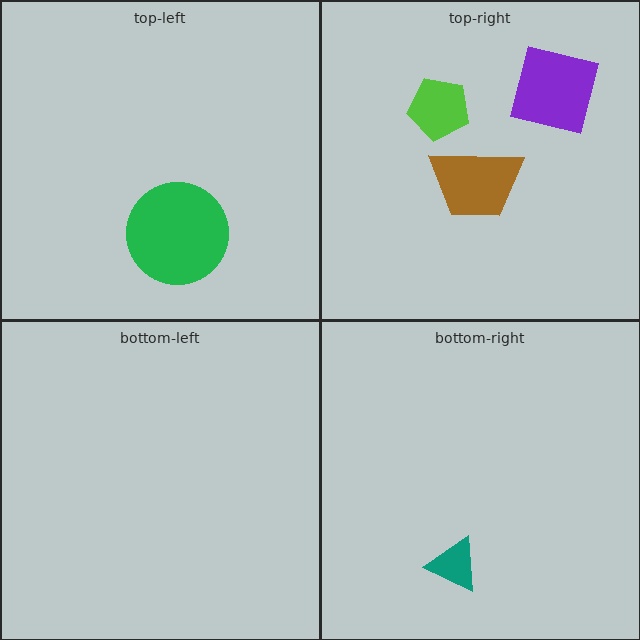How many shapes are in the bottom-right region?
1.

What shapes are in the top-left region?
The green circle.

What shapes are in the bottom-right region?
The teal triangle.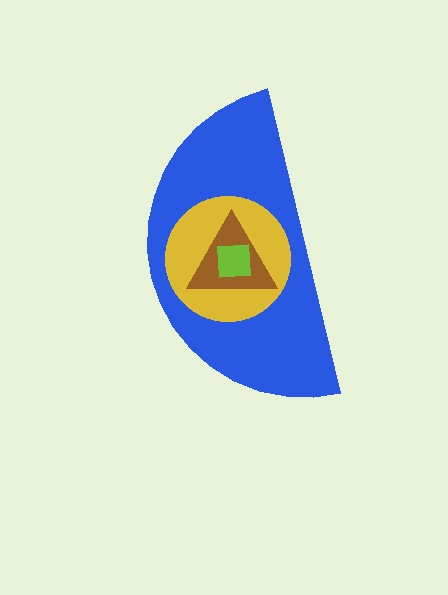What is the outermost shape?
The blue semicircle.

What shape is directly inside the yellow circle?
The brown triangle.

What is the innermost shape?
The lime square.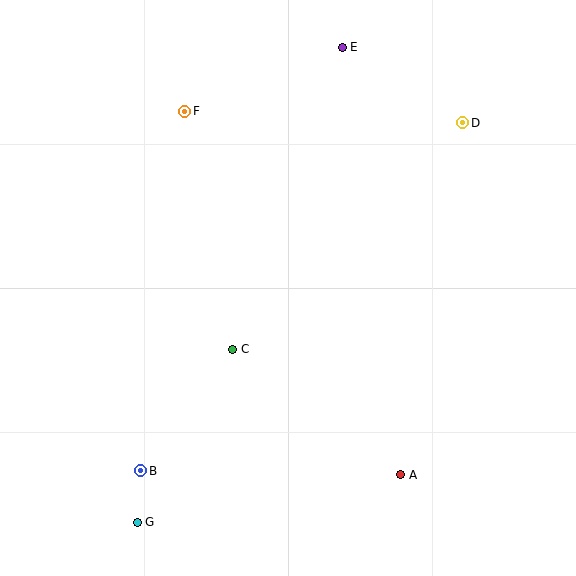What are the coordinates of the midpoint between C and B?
The midpoint between C and B is at (187, 410).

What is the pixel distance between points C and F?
The distance between C and F is 243 pixels.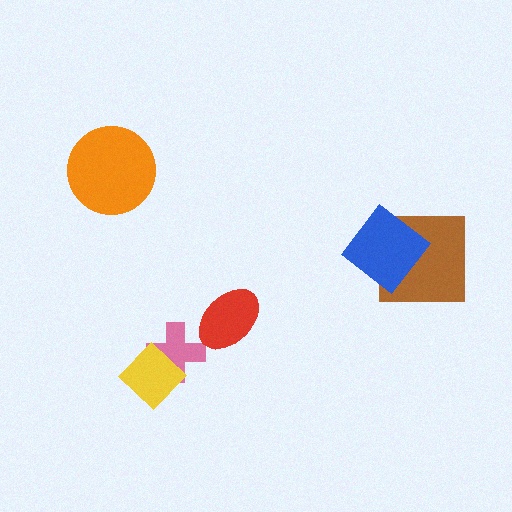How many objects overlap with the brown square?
1 object overlaps with the brown square.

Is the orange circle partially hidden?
No, no other shape covers it.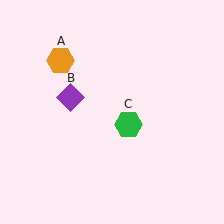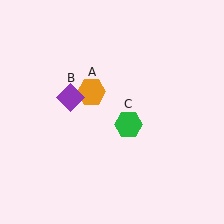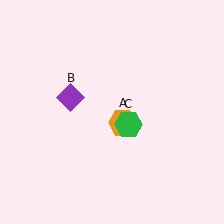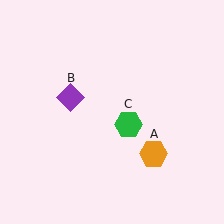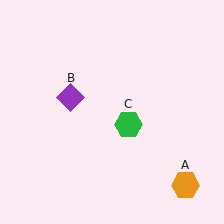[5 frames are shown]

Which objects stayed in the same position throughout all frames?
Purple diamond (object B) and green hexagon (object C) remained stationary.